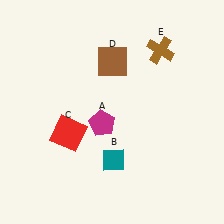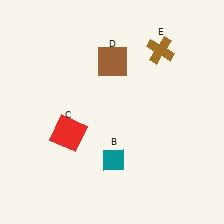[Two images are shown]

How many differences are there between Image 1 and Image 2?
There is 1 difference between the two images.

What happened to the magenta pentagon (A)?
The magenta pentagon (A) was removed in Image 2. It was in the bottom-left area of Image 1.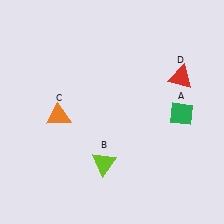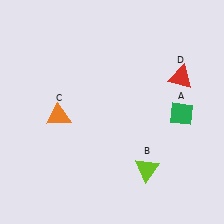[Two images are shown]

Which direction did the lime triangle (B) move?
The lime triangle (B) moved right.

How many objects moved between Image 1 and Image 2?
1 object moved between the two images.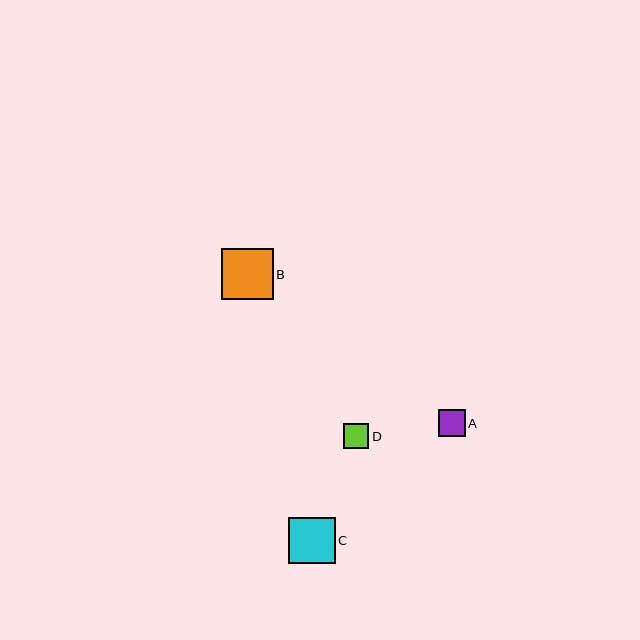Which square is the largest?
Square B is the largest with a size of approximately 52 pixels.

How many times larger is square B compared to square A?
Square B is approximately 1.9 times the size of square A.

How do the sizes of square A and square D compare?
Square A and square D are approximately the same size.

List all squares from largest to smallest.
From largest to smallest: B, C, A, D.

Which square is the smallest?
Square D is the smallest with a size of approximately 25 pixels.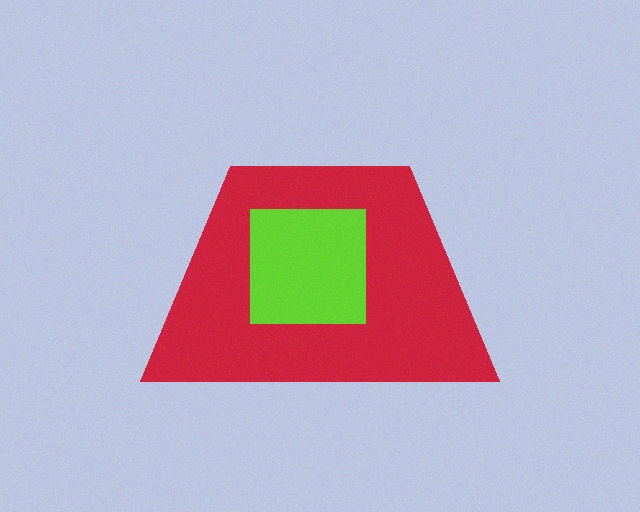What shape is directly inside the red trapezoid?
The lime square.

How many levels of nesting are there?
2.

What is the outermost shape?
The red trapezoid.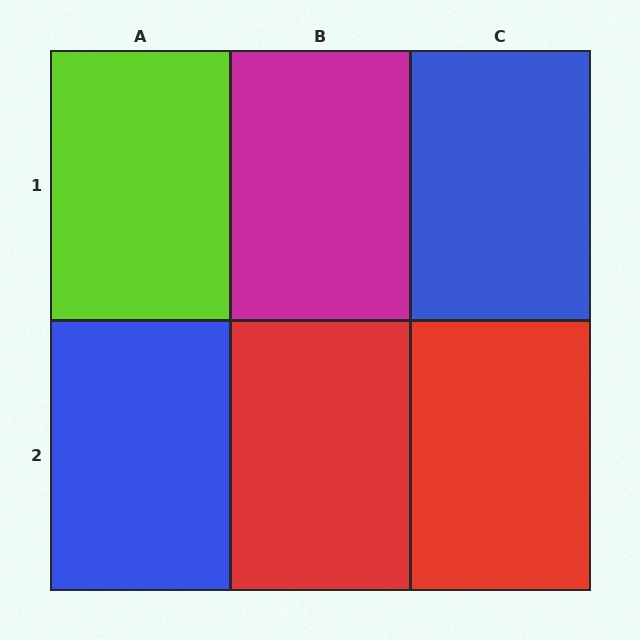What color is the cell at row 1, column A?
Lime.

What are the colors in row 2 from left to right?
Blue, red, red.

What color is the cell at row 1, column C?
Blue.